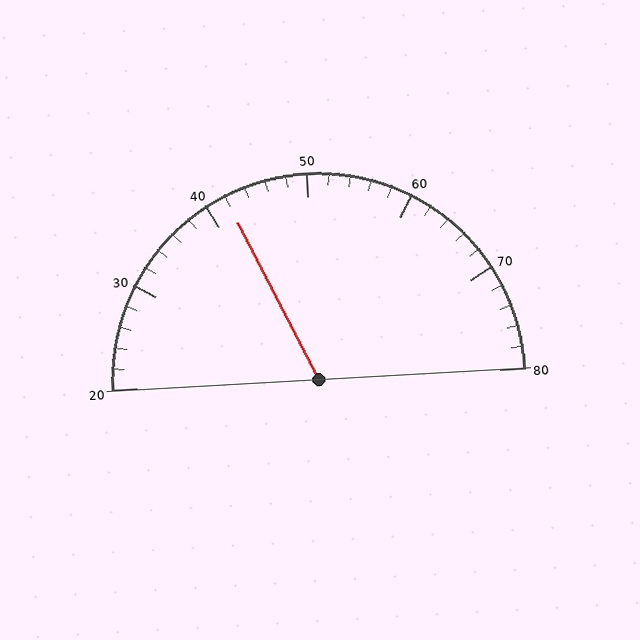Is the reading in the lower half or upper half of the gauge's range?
The reading is in the lower half of the range (20 to 80).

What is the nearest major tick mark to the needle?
The nearest major tick mark is 40.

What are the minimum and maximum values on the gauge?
The gauge ranges from 20 to 80.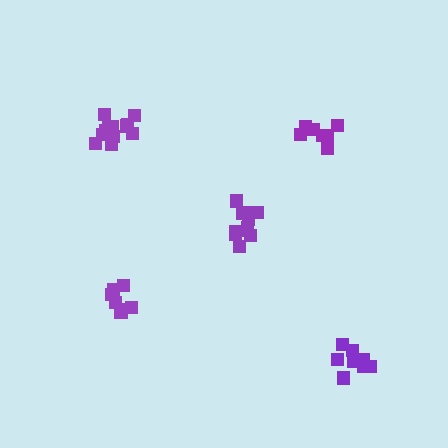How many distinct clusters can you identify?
There are 5 distinct clusters.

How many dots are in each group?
Group 1: 7 dots, Group 2: 7 dots, Group 3: 9 dots, Group 4: 13 dots, Group 5: 11 dots (47 total).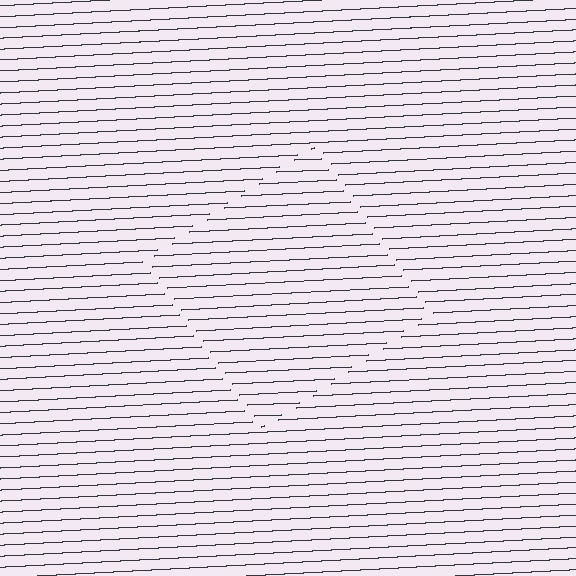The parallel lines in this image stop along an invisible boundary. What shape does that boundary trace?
An illusory square. The interior of the shape contains the same grating, shifted by half a period — the contour is defined by the phase discontinuity where line-ends from the inner and outer gratings abut.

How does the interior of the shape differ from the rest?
The interior of the shape contains the same grating, shifted by half a period — the contour is defined by the phase discontinuity where line-ends from the inner and outer gratings abut.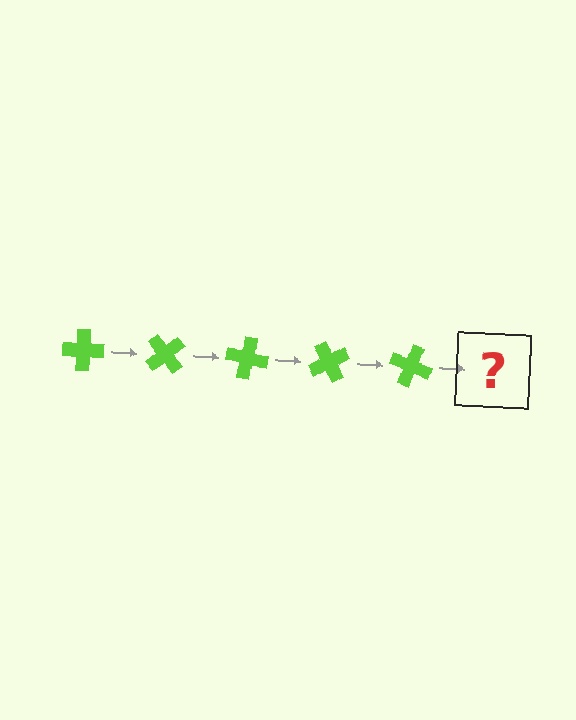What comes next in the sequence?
The next element should be a lime cross rotated 250 degrees.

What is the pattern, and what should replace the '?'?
The pattern is that the cross rotates 50 degrees each step. The '?' should be a lime cross rotated 250 degrees.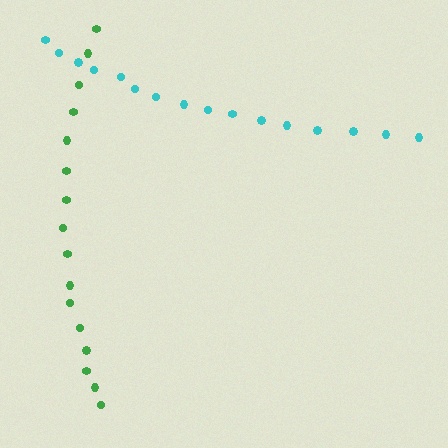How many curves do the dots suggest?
There are 2 distinct paths.